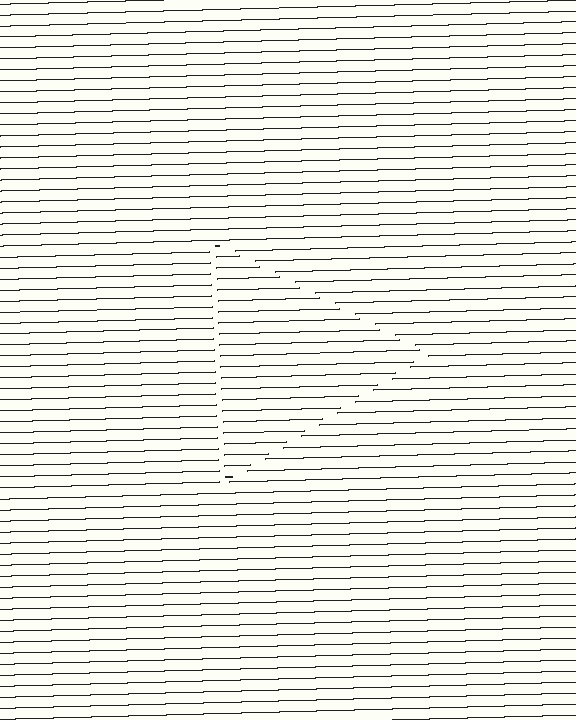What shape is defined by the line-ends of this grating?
An illusory triangle. The interior of the shape contains the same grating, shifted by half a period — the contour is defined by the phase discontinuity where line-ends from the inner and outer gratings abut.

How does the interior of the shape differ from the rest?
The interior of the shape contains the same grating, shifted by half a period — the contour is defined by the phase discontinuity where line-ends from the inner and outer gratings abut.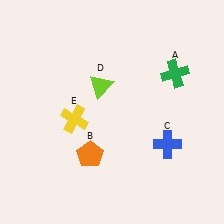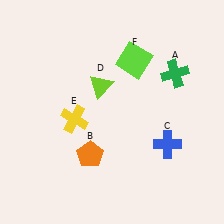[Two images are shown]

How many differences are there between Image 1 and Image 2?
There is 1 difference between the two images.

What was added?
A lime square (F) was added in Image 2.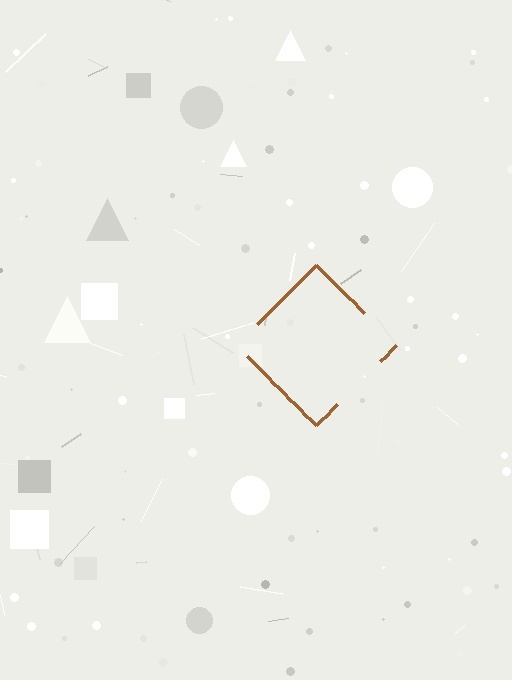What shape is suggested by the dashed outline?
The dashed outline suggests a diamond.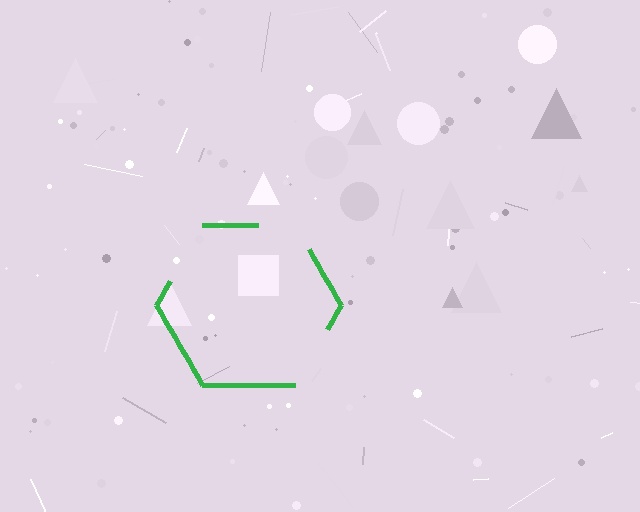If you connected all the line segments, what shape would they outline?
They would outline a hexagon.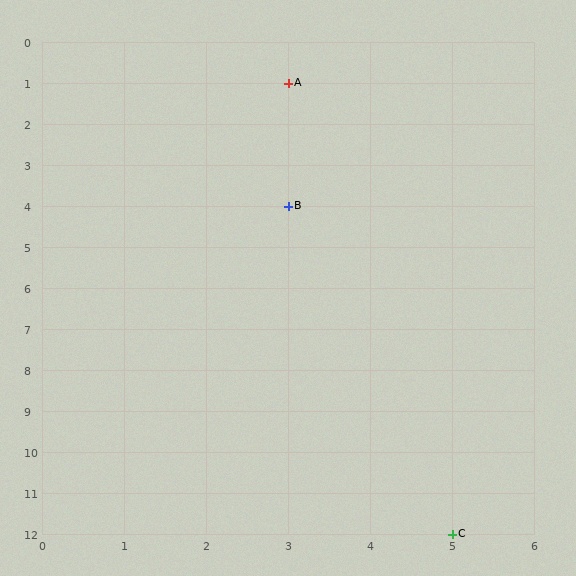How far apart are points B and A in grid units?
Points B and A are 3 rows apart.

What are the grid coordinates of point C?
Point C is at grid coordinates (5, 12).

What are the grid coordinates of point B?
Point B is at grid coordinates (3, 4).